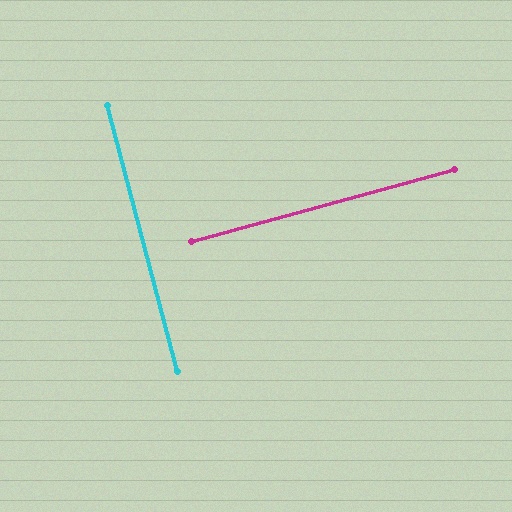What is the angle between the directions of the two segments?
Approximately 89 degrees.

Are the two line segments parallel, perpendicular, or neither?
Perpendicular — they meet at approximately 89°.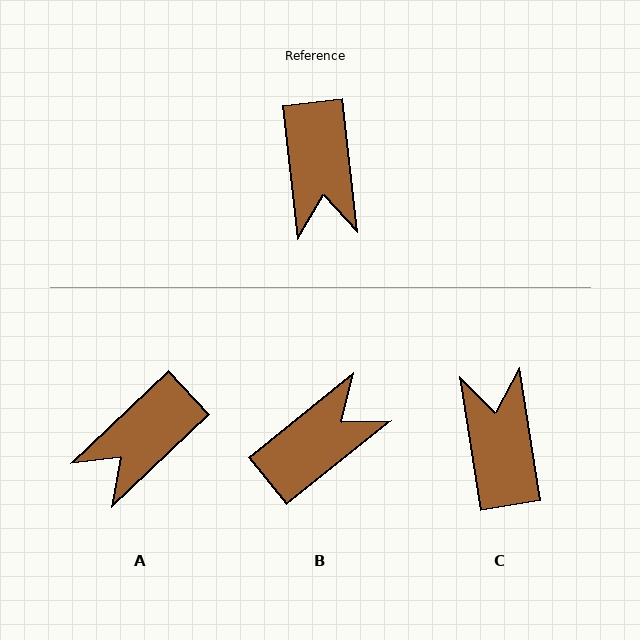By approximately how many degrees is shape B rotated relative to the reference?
Approximately 122 degrees counter-clockwise.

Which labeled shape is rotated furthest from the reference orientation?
C, about 178 degrees away.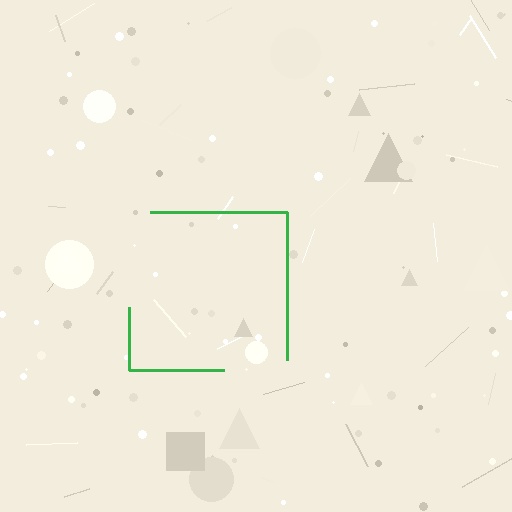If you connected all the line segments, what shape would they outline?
They would outline a square.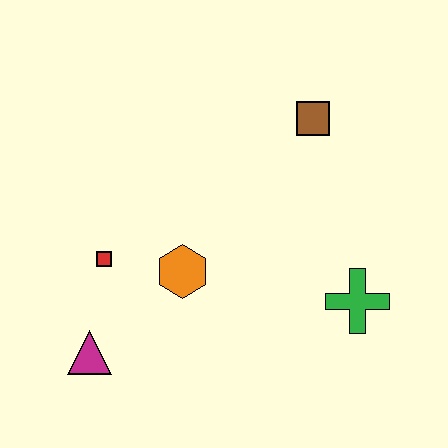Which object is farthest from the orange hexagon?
The brown square is farthest from the orange hexagon.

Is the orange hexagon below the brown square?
Yes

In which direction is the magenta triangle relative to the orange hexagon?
The magenta triangle is to the left of the orange hexagon.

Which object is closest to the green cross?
The orange hexagon is closest to the green cross.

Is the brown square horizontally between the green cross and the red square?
Yes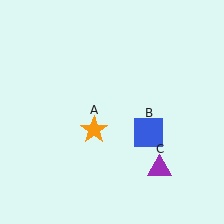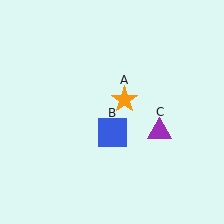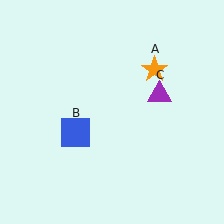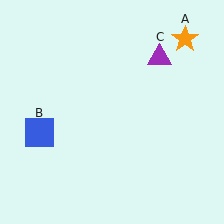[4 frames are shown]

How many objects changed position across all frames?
3 objects changed position: orange star (object A), blue square (object B), purple triangle (object C).